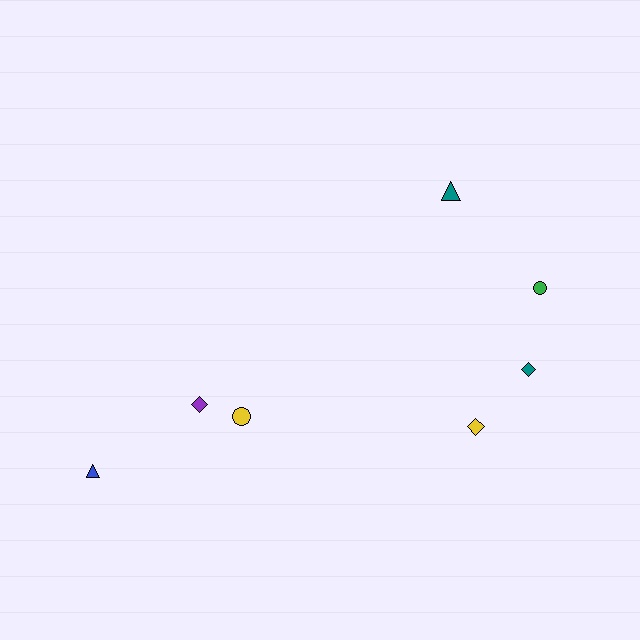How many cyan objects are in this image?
There are no cyan objects.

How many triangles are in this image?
There are 2 triangles.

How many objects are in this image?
There are 7 objects.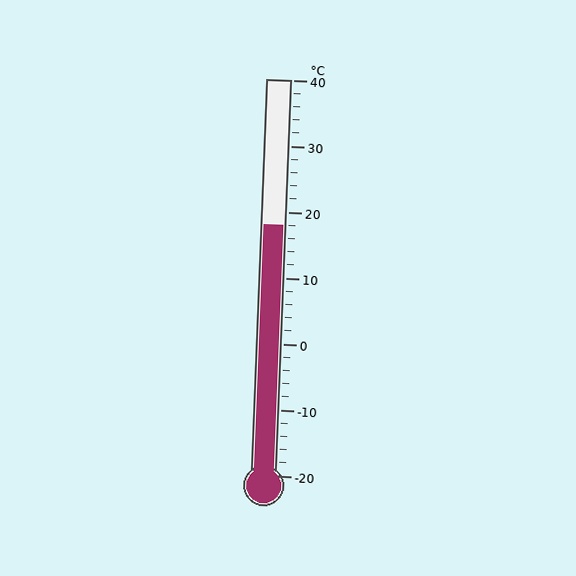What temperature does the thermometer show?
The thermometer shows approximately 18°C.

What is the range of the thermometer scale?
The thermometer scale ranges from -20°C to 40°C.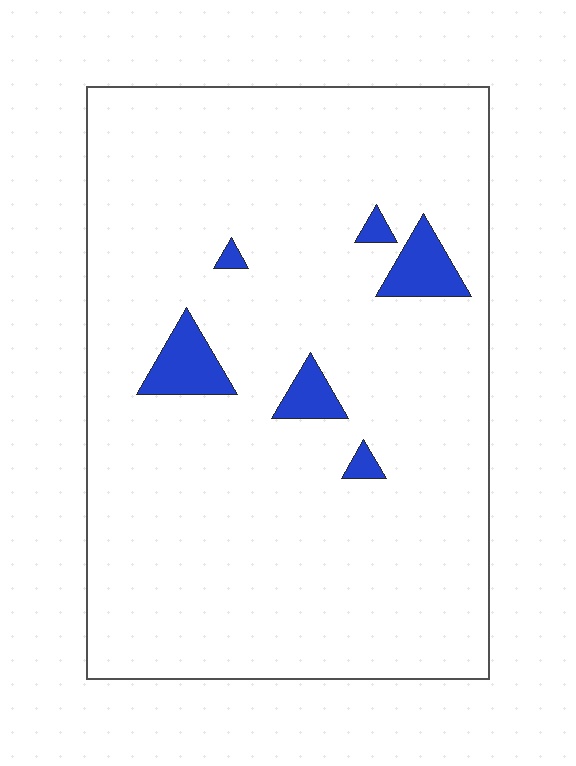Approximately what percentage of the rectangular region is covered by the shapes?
Approximately 5%.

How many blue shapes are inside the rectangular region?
6.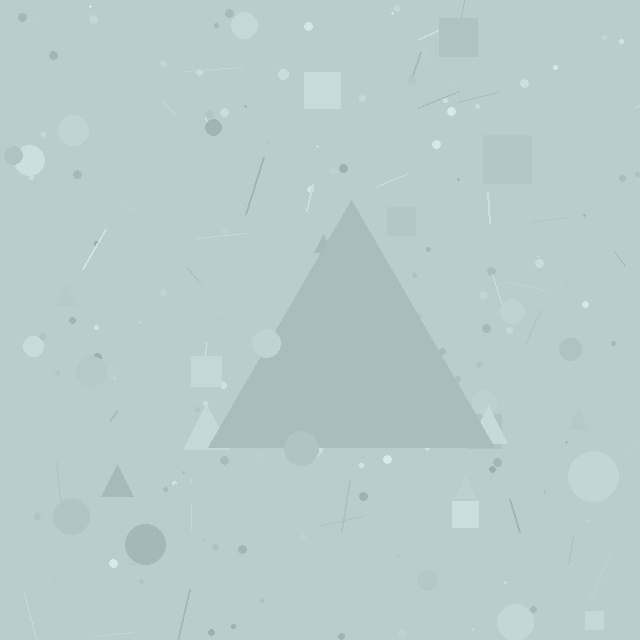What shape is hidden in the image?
A triangle is hidden in the image.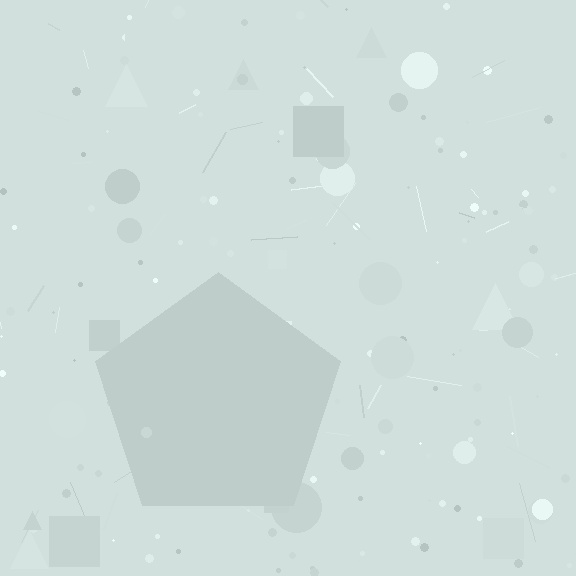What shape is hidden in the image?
A pentagon is hidden in the image.